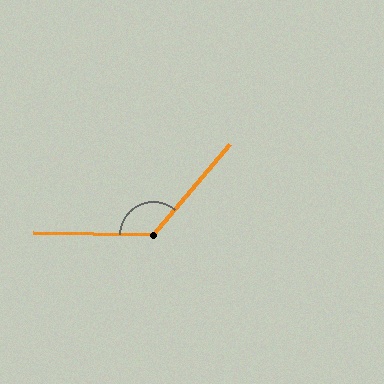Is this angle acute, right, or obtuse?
It is obtuse.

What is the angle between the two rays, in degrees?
Approximately 129 degrees.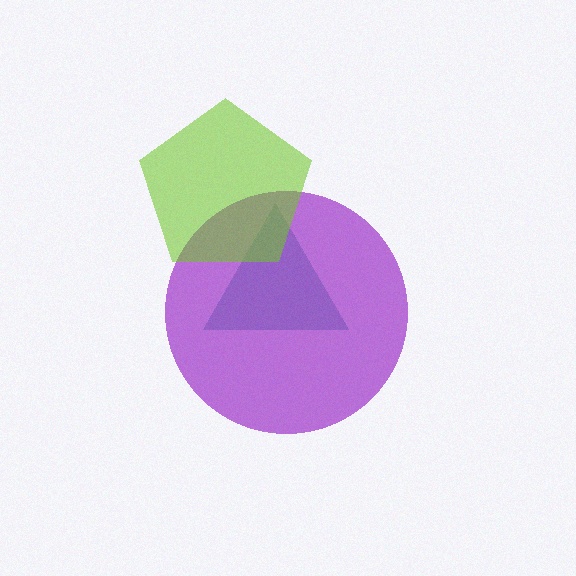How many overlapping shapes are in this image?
There are 3 overlapping shapes in the image.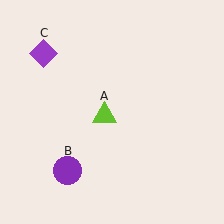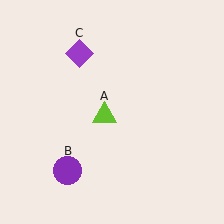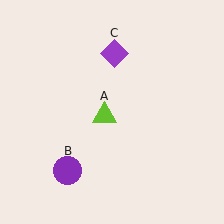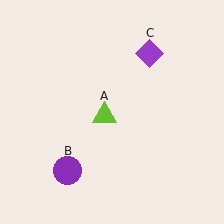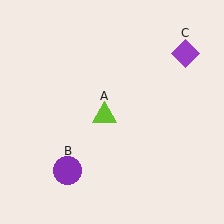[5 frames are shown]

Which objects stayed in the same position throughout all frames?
Lime triangle (object A) and purple circle (object B) remained stationary.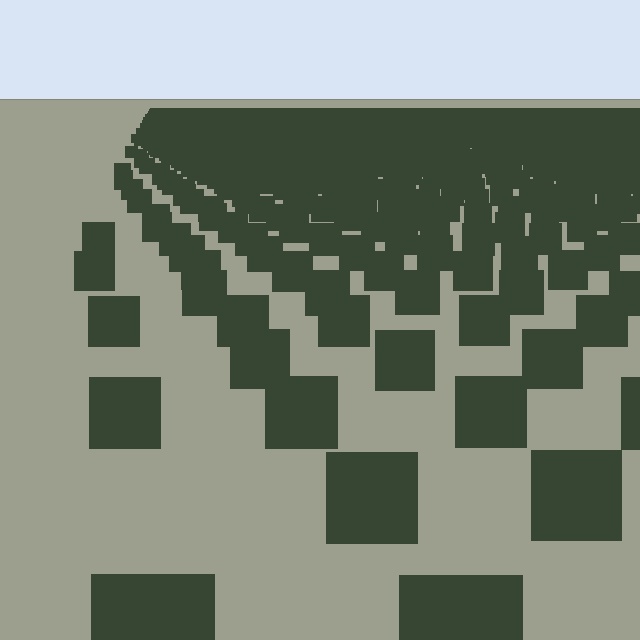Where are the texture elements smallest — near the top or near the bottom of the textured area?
Near the top.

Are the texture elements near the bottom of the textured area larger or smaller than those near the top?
Larger. Near the bottom, elements are closer to the viewer and appear at a bigger on-screen size.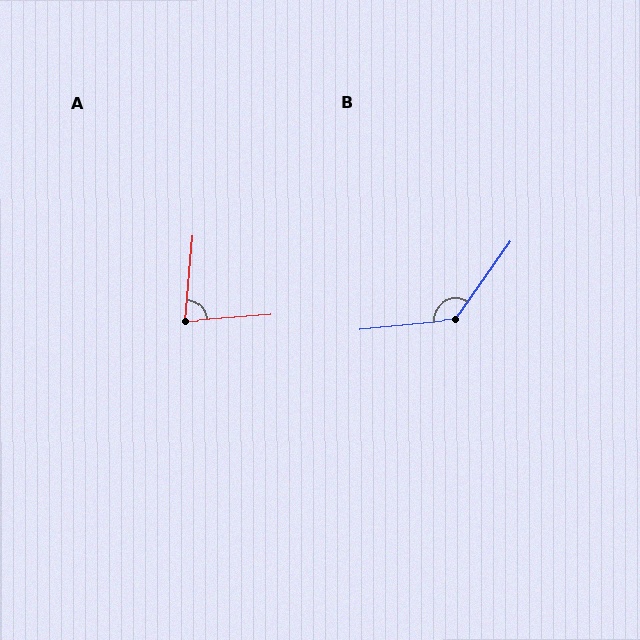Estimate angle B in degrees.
Approximately 131 degrees.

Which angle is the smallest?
A, at approximately 81 degrees.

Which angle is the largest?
B, at approximately 131 degrees.